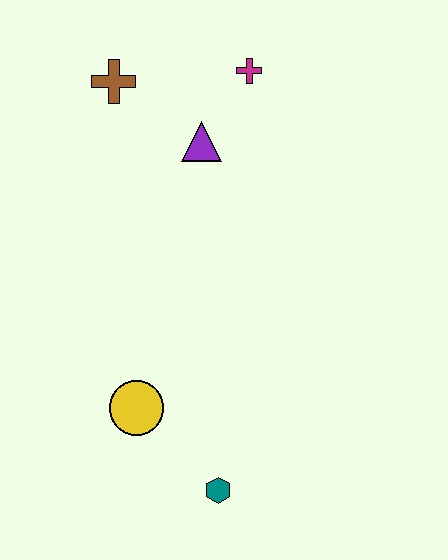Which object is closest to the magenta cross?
The purple triangle is closest to the magenta cross.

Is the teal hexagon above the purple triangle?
No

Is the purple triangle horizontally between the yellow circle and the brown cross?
No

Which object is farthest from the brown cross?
The teal hexagon is farthest from the brown cross.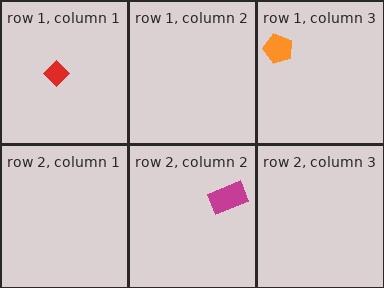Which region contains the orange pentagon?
The row 1, column 3 region.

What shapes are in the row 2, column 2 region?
The magenta rectangle.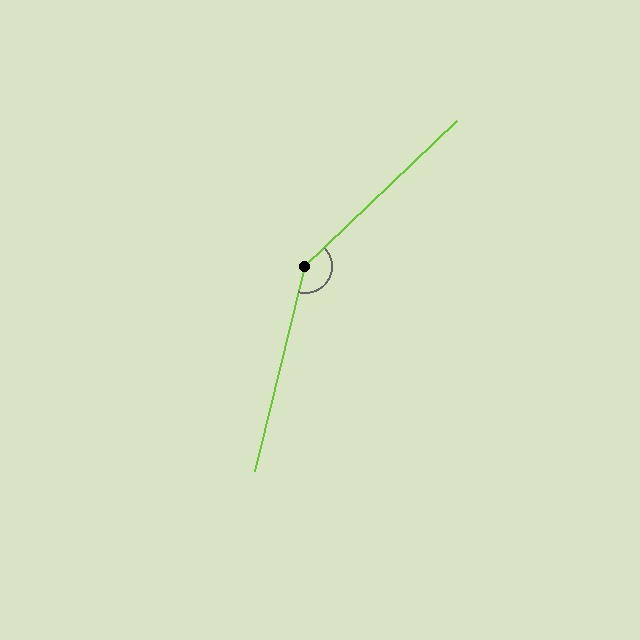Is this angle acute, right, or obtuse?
It is obtuse.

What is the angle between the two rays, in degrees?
Approximately 147 degrees.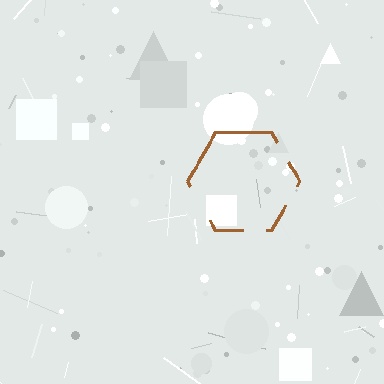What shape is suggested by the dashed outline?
The dashed outline suggests a hexagon.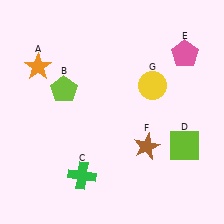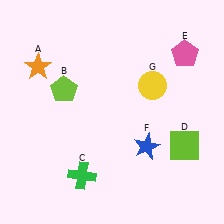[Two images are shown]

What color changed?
The star (F) changed from brown in Image 1 to blue in Image 2.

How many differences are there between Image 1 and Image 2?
There is 1 difference between the two images.